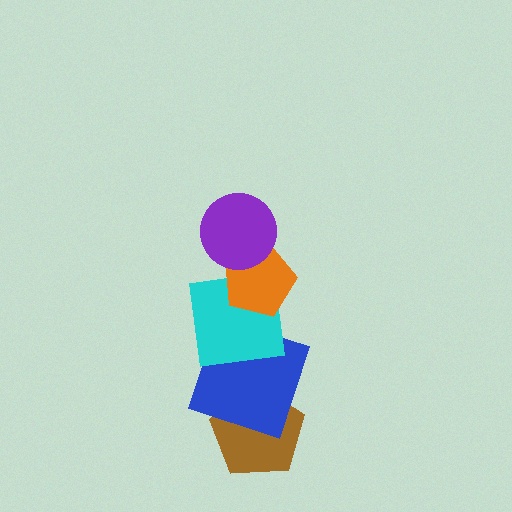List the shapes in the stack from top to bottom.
From top to bottom: the purple circle, the orange pentagon, the cyan square, the blue square, the brown pentagon.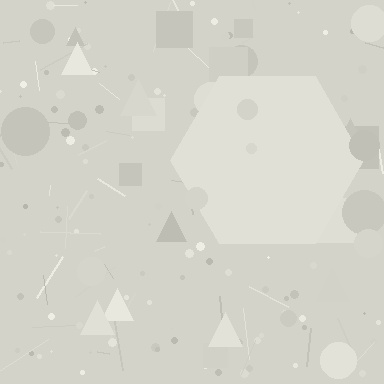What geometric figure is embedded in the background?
A hexagon is embedded in the background.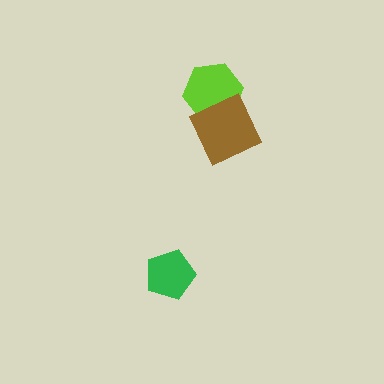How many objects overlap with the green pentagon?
0 objects overlap with the green pentagon.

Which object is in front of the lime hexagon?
The brown diamond is in front of the lime hexagon.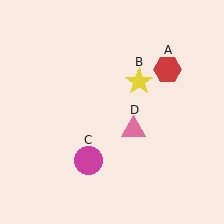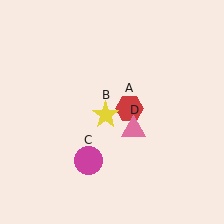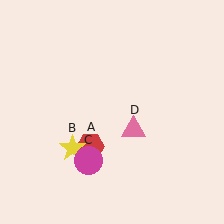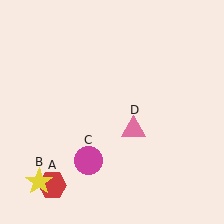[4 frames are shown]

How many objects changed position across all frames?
2 objects changed position: red hexagon (object A), yellow star (object B).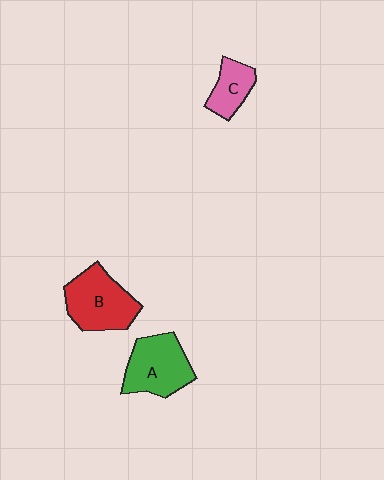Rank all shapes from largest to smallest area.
From largest to smallest: B (red), A (green), C (pink).